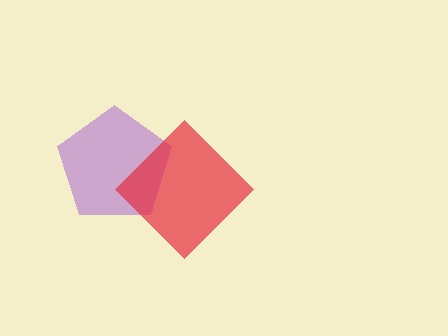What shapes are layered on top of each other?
The layered shapes are: a purple pentagon, a red diamond.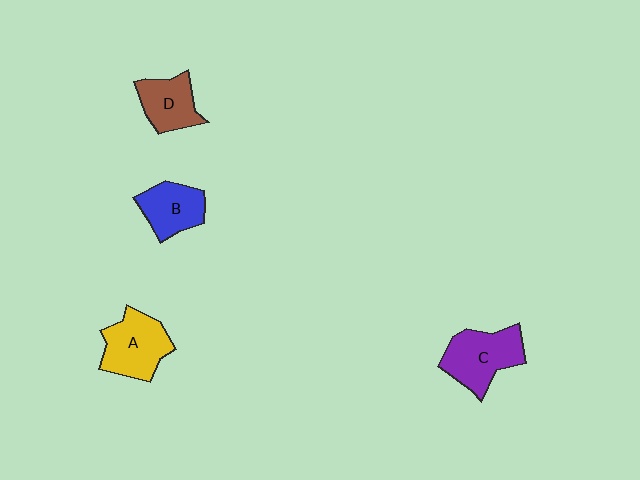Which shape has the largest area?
Shape C (purple).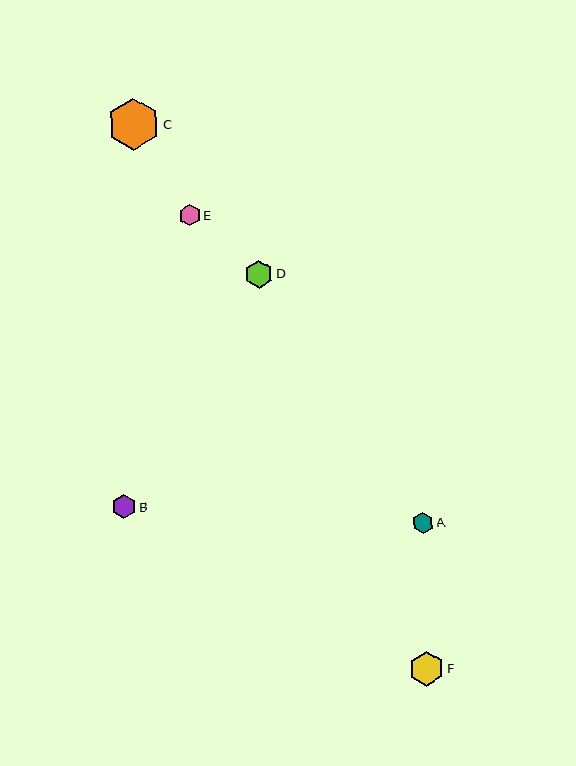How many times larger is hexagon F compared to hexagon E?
Hexagon F is approximately 1.6 times the size of hexagon E.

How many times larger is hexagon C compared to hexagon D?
Hexagon C is approximately 1.9 times the size of hexagon D.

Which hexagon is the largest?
Hexagon C is the largest with a size of approximately 52 pixels.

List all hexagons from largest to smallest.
From largest to smallest: C, F, D, B, E, A.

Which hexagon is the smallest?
Hexagon A is the smallest with a size of approximately 21 pixels.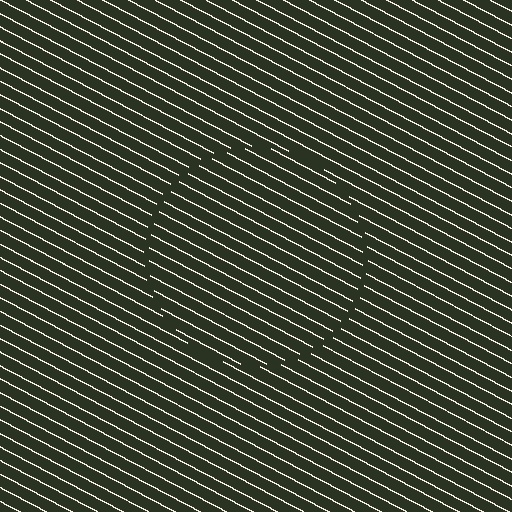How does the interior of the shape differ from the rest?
The interior of the shape contains the same grating, shifted by half a period — the contour is defined by the phase discontinuity where line-ends from the inner and outer gratings abut.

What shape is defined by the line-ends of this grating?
An illusory circle. The interior of the shape contains the same grating, shifted by half a period — the contour is defined by the phase discontinuity where line-ends from the inner and outer gratings abut.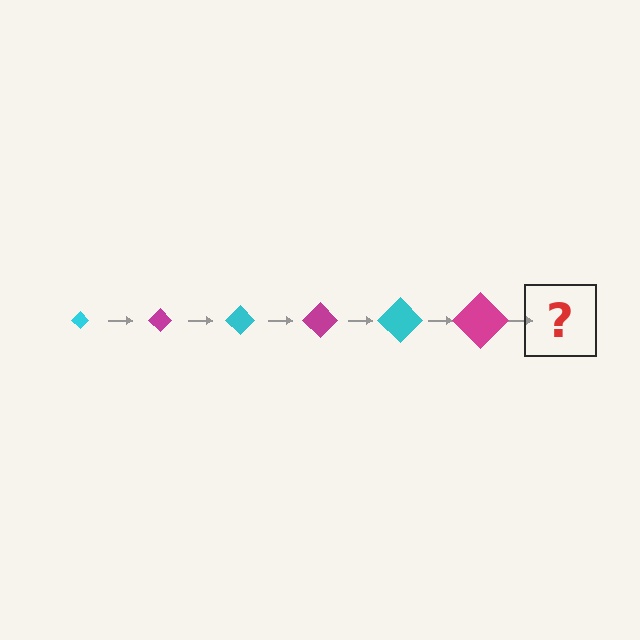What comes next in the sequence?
The next element should be a cyan diamond, larger than the previous one.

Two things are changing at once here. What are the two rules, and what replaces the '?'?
The two rules are that the diamond grows larger each step and the color cycles through cyan and magenta. The '?' should be a cyan diamond, larger than the previous one.